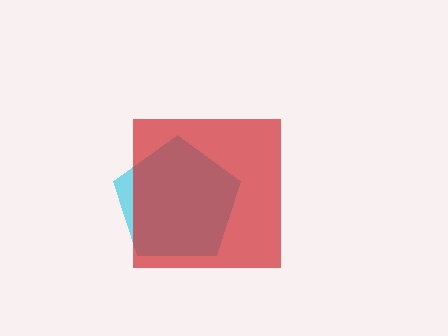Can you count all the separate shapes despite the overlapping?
Yes, there are 2 separate shapes.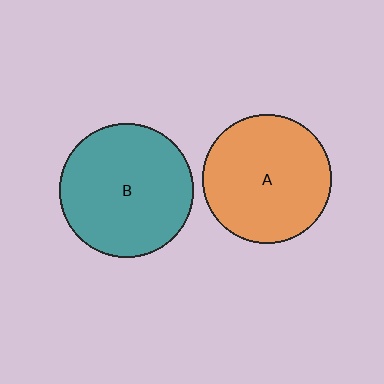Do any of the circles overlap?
No, none of the circles overlap.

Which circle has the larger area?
Circle B (teal).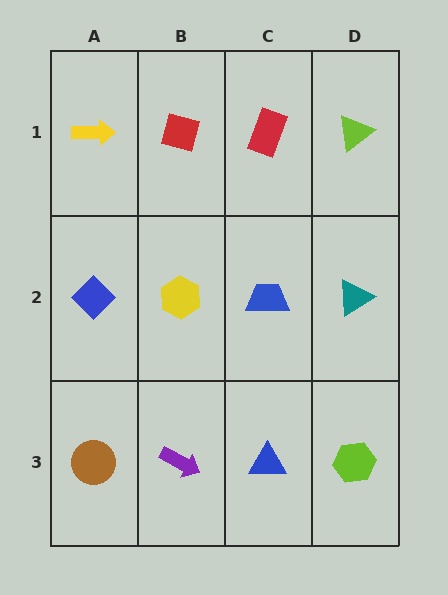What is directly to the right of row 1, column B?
A red rectangle.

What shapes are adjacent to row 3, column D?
A teal triangle (row 2, column D), a blue triangle (row 3, column C).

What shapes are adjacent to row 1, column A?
A blue diamond (row 2, column A), a red square (row 1, column B).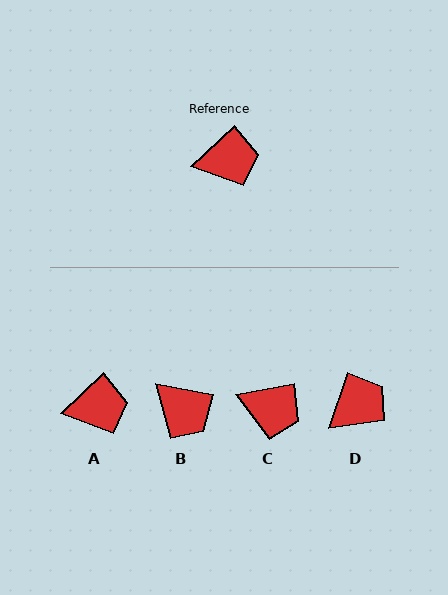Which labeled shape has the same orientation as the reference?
A.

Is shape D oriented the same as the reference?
No, it is off by about 29 degrees.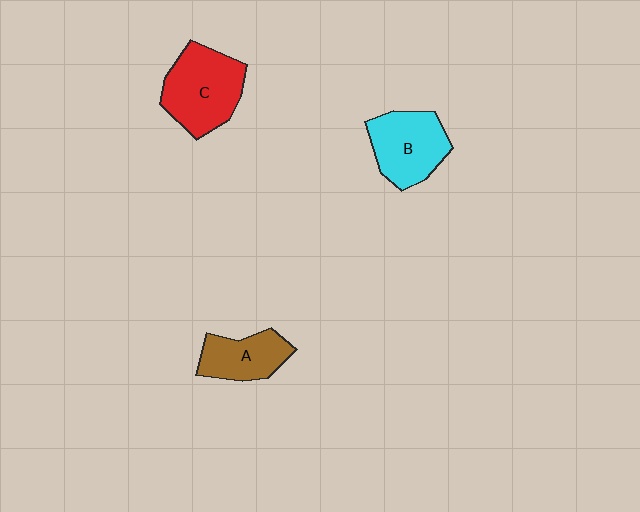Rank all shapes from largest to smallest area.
From largest to smallest: C (red), B (cyan), A (brown).